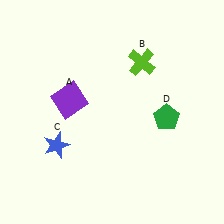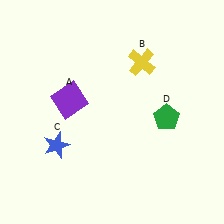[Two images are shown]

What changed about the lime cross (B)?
In Image 1, B is lime. In Image 2, it changed to yellow.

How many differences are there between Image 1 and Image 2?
There is 1 difference between the two images.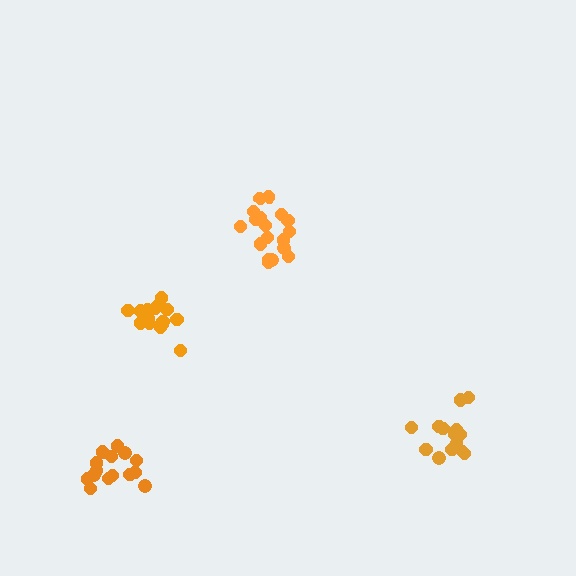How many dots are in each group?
Group 1: 16 dots, Group 2: 18 dots, Group 3: 16 dots, Group 4: 14 dots (64 total).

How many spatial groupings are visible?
There are 4 spatial groupings.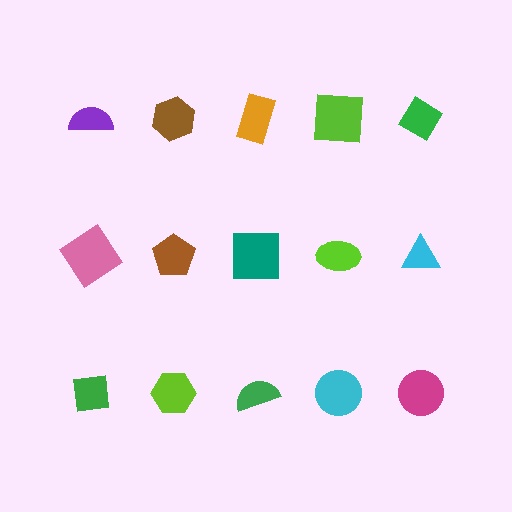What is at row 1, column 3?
An orange rectangle.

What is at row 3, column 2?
A lime hexagon.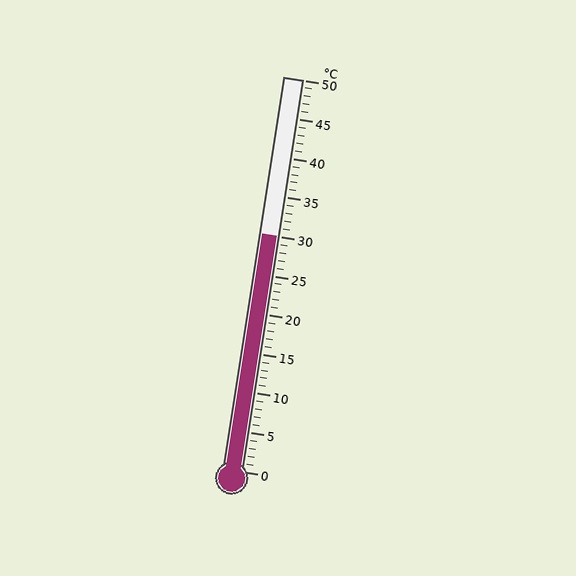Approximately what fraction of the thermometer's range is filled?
The thermometer is filled to approximately 60% of its range.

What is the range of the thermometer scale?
The thermometer scale ranges from 0°C to 50°C.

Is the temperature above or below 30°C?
The temperature is at 30°C.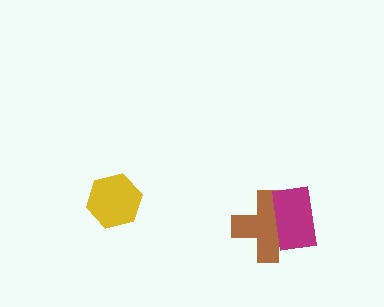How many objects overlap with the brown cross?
1 object overlaps with the brown cross.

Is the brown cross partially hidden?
Yes, it is partially covered by another shape.